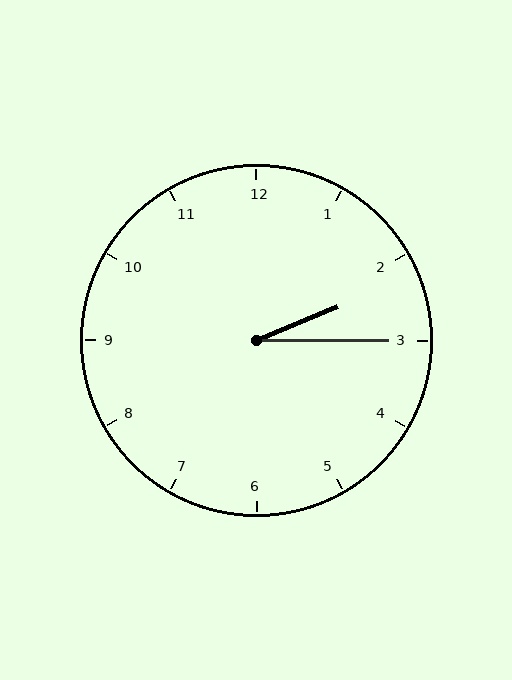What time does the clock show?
2:15.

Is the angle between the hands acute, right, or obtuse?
It is acute.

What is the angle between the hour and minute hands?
Approximately 22 degrees.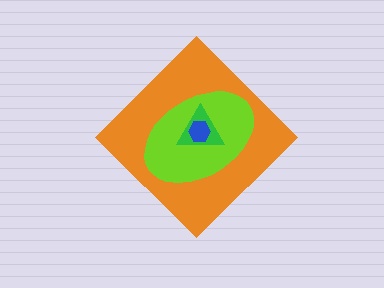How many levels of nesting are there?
4.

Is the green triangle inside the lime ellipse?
Yes.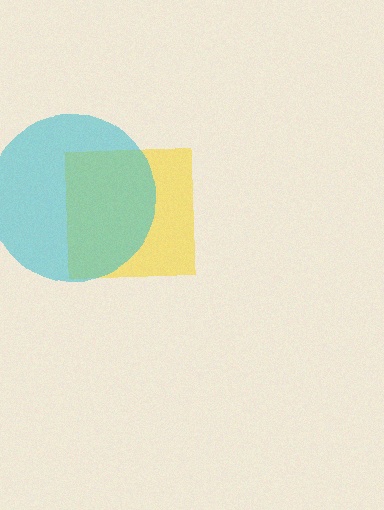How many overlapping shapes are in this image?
There are 2 overlapping shapes in the image.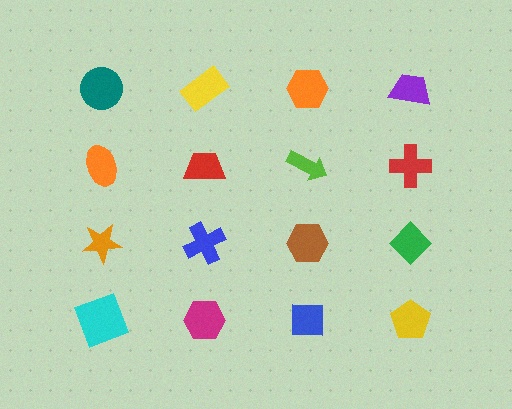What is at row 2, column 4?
A red cross.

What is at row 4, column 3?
A blue square.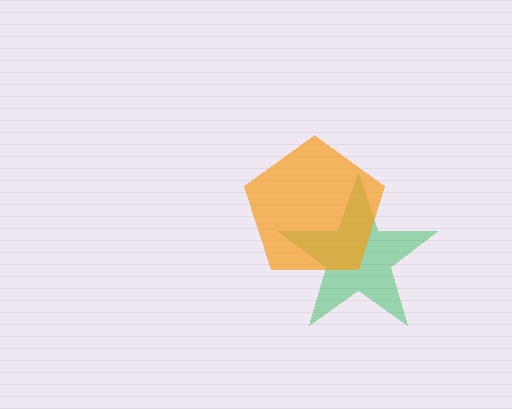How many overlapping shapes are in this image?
There are 2 overlapping shapes in the image.